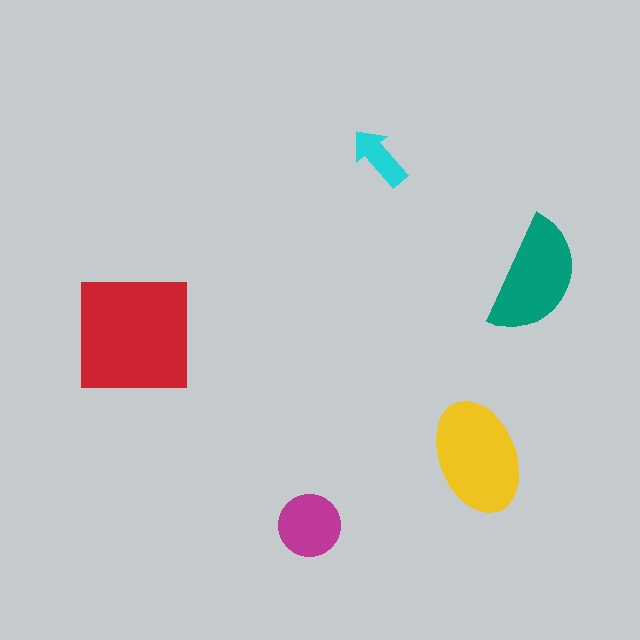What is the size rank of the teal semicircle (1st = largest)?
3rd.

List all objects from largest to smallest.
The red square, the yellow ellipse, the teal semicircle, the magenta circle, the cyan arrow.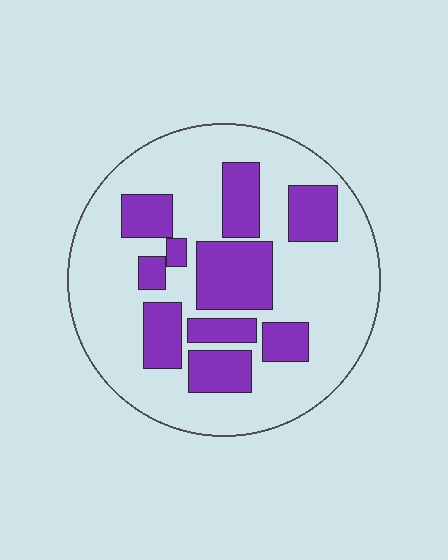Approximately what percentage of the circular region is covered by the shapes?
Approximately 30%.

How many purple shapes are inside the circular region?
10.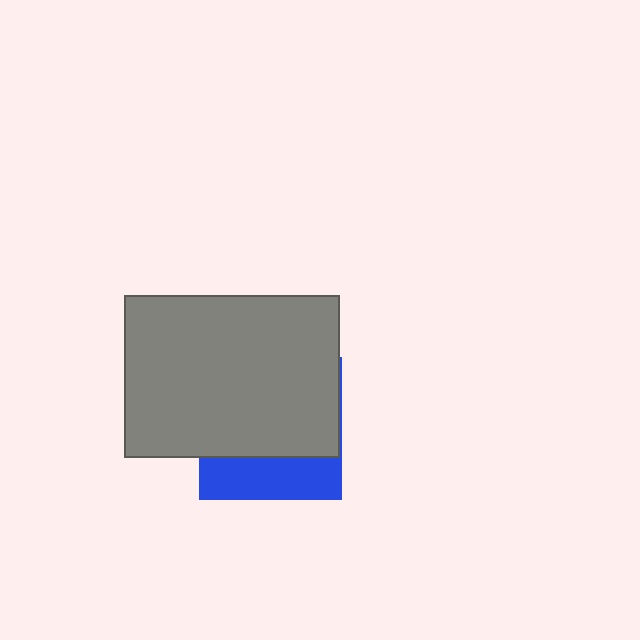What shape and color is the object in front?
The object in front is a gray rectangle.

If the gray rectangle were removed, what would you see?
You would see the complete blue square.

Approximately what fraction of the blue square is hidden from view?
Roughly 69% of the blue square is hidden behind the gray rectangle.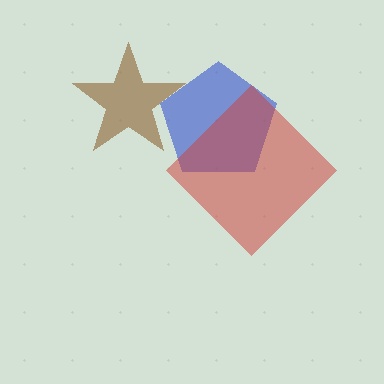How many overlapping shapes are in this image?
There are 3 overlapping shapes in the image.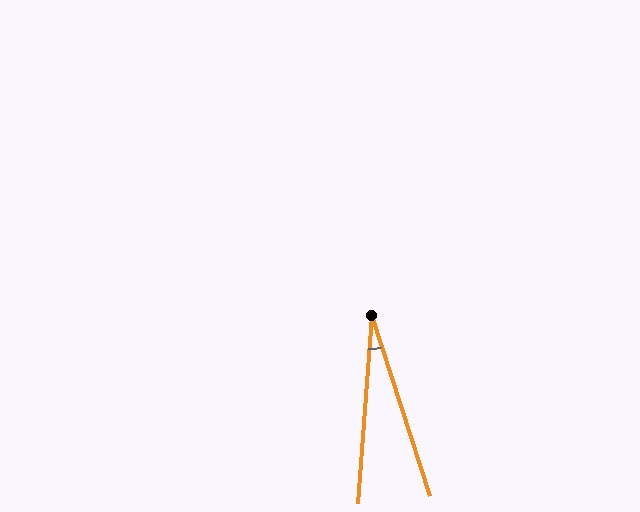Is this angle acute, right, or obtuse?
It is acute.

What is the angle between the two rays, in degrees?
Approximately 22 degrees.